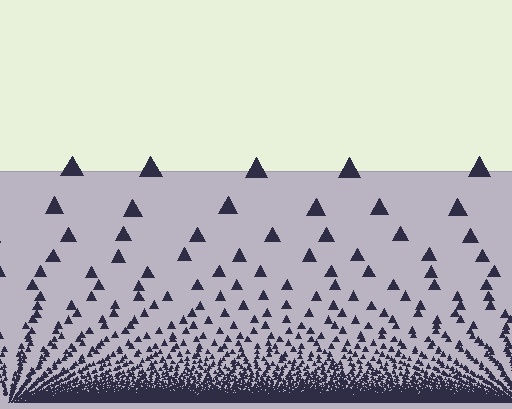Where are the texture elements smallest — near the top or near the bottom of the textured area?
Near the bottom.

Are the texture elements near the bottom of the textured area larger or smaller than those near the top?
Smaller. The gradient is inverted — elements near the bottom are smaller and denser.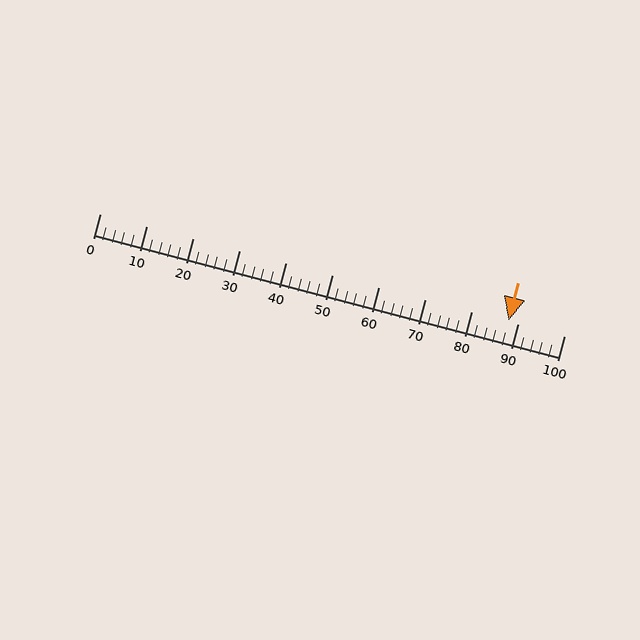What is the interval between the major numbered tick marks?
The major tick marks are spaced 10 units apart.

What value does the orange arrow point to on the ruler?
The orange arrow points to approximately 88.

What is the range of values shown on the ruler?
The ruler shows values from 0 to 100.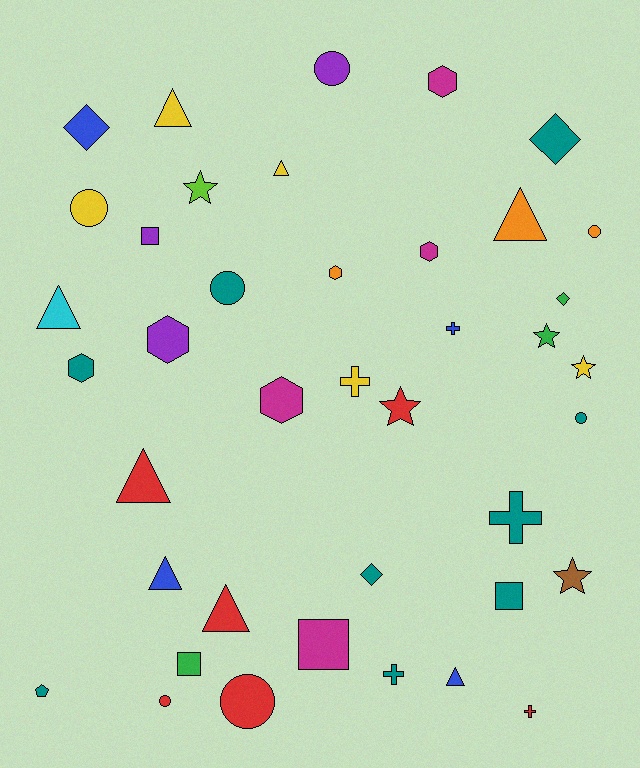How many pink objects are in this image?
There are no pink objects.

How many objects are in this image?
There are 40 objects.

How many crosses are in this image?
There are 5 crosses.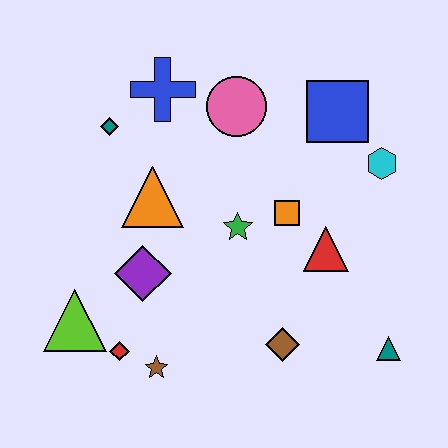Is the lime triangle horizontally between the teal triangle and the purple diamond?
No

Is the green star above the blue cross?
No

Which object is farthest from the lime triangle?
The cyan hexagon is farthest from the lime triangle.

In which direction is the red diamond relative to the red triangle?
The red diamond is to the left of the red triangle.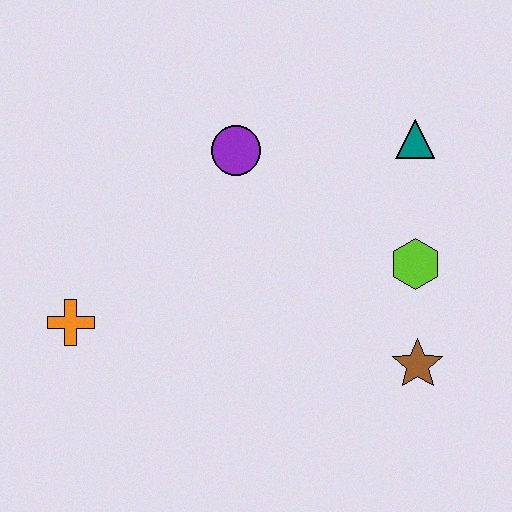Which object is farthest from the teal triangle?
The orange cross is farthest from the teal triangle.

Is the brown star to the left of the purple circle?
No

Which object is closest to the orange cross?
The purple circle is closest to the orange cross.